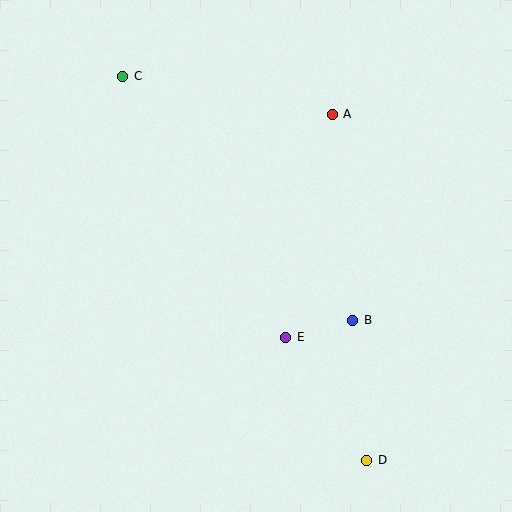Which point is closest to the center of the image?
Point E at (286, 337) is closest to the center.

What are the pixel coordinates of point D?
Point D is at (367, 460).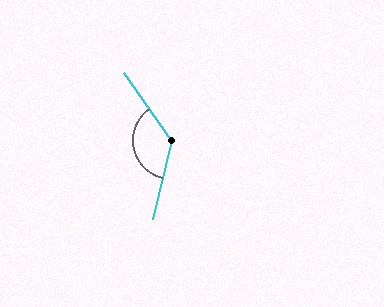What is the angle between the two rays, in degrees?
Approximately 131 degrees.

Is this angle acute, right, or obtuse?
It is obtuse.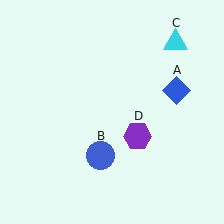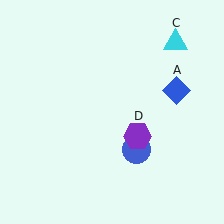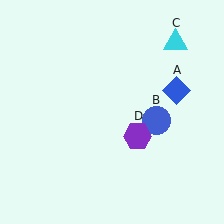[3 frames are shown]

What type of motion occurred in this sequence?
The blue circle (object B) rotated counterclockwise around the center of the scene.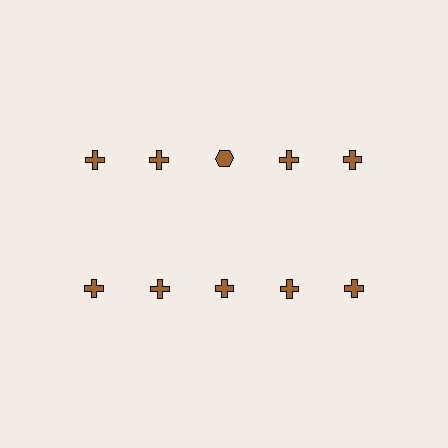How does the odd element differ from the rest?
It has a different shape: hexagon instead of cross.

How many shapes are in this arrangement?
There are 10 shapes arranged in a grid pattern.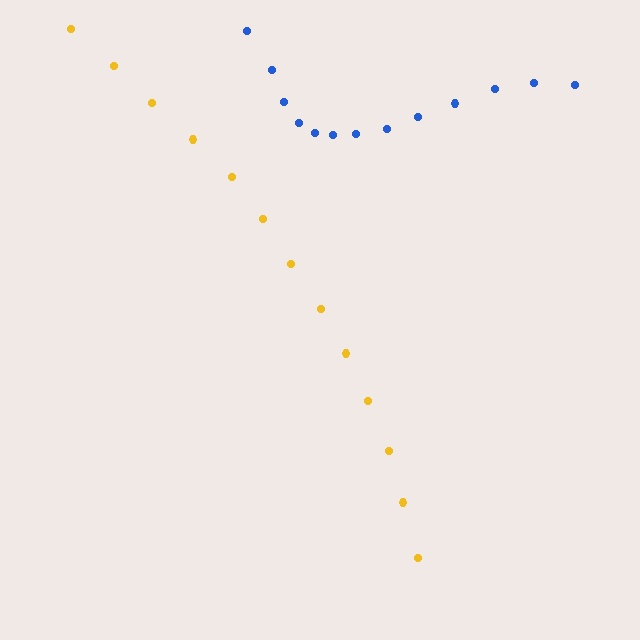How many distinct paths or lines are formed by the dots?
There are 2 distinct paths.